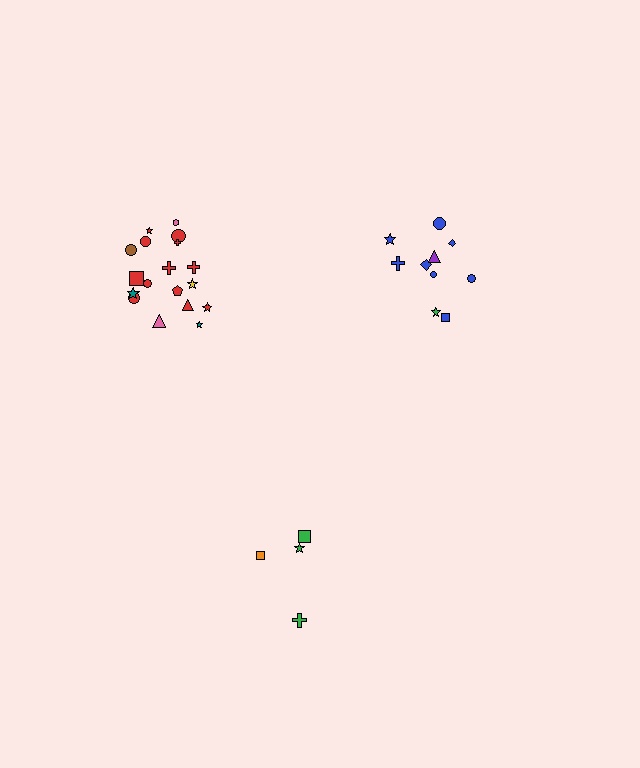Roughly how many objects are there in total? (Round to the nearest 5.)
Roughly 30 objects in total.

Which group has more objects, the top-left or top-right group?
The top-left group.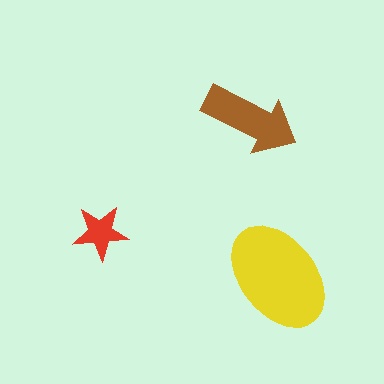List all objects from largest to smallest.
The yellow ellipse, the brown arrow, the red star.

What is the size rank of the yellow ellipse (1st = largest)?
1st.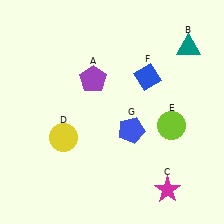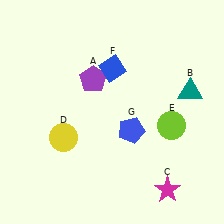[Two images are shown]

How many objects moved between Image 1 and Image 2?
2 objects moved between the two images.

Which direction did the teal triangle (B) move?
The teal triangle (B) moved down.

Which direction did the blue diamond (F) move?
The blue diamond (F) moved left.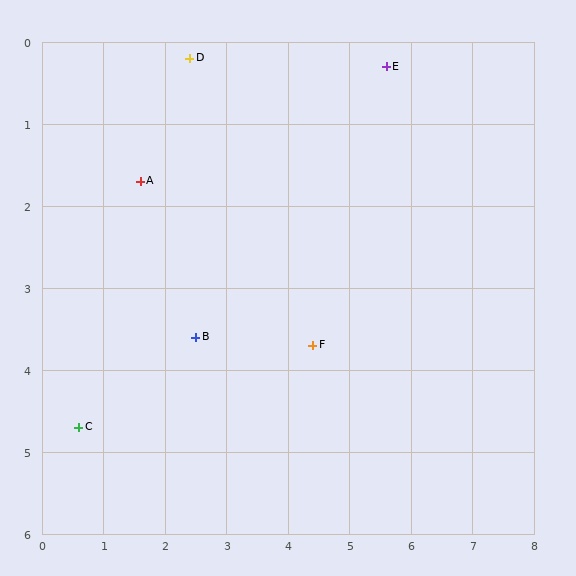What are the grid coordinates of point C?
Point C is at approximately (0.6, 4.7).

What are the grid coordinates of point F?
Point F is at approximately (4.4, 3.7).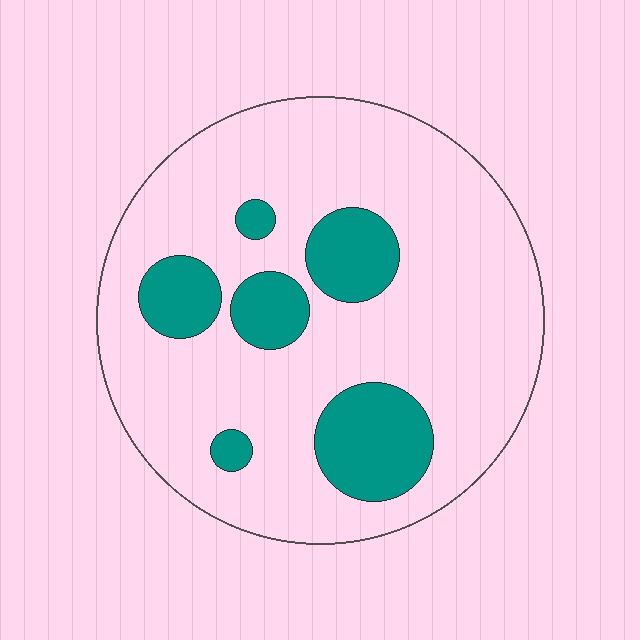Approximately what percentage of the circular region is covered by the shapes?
Approximately 20%.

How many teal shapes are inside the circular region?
6.